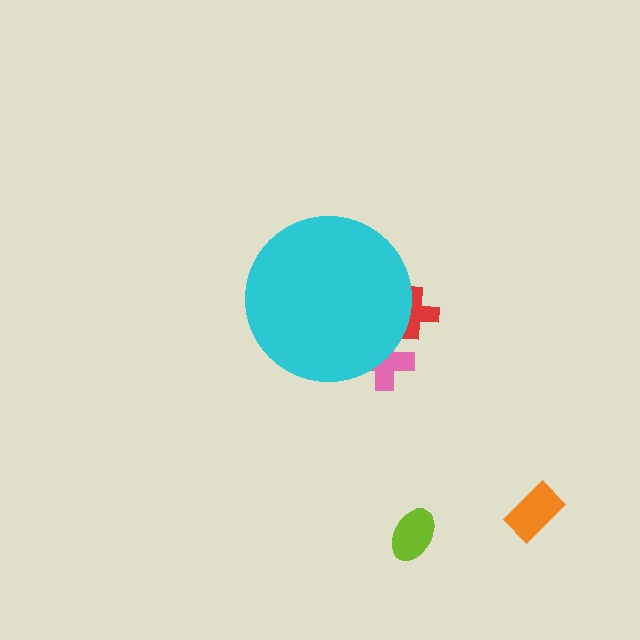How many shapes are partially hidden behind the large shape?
2 shapes are partially hidden.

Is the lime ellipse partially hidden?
No, the lime ellipse is fully visible.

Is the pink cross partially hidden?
Yes, the pink cross is partially hidden behind the cyan circle.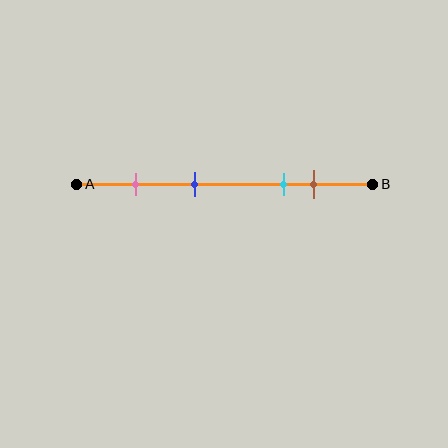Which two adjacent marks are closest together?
The cyan and brown marks are the closest adjacent pair.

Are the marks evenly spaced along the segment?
No, the marks are not evenly spaced.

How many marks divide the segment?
There are 4 marks dividing the segment.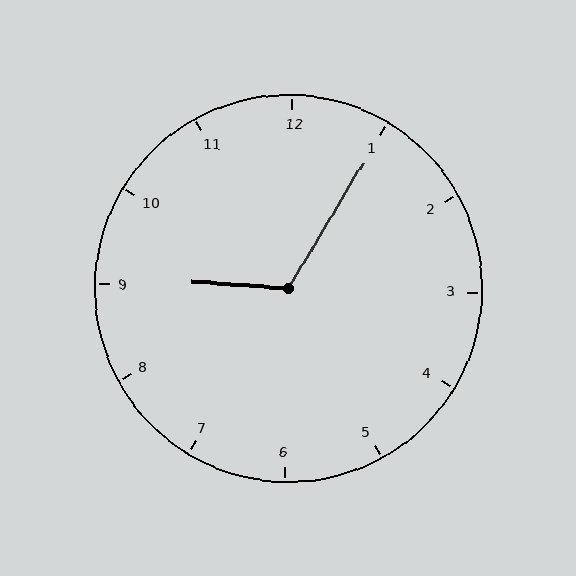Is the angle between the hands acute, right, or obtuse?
It is obtuse.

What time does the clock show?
9:05.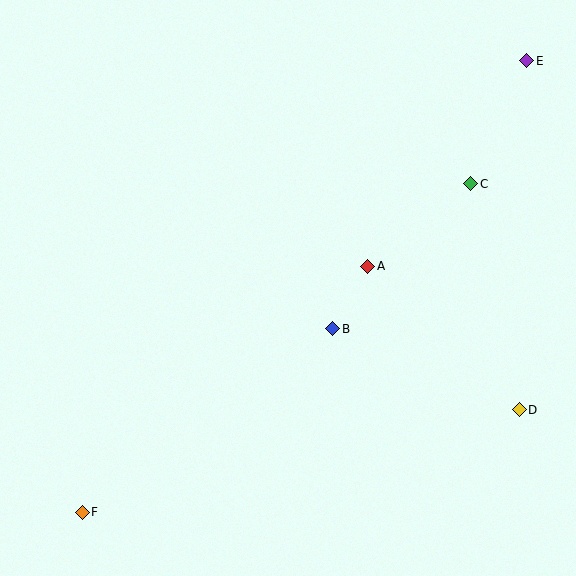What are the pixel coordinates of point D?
Point D is at (519, 410).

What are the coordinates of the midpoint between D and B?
The midpoint between D and B is at (426, 369).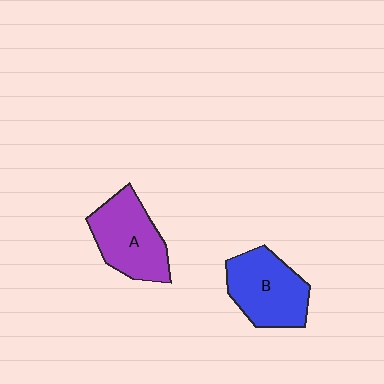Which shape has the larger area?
Shape B (blue).